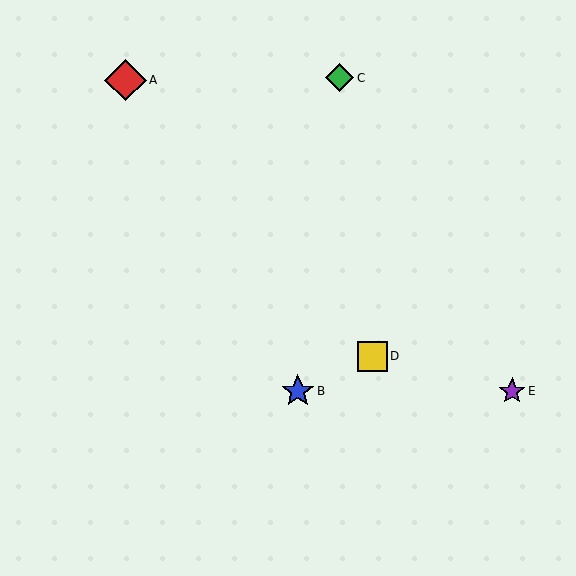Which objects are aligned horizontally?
Objects B, E are aligned horizontally.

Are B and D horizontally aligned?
No, B is at y≈391 and D is at y≈356.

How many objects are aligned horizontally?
2 objects (B, E) are aligned horizontally.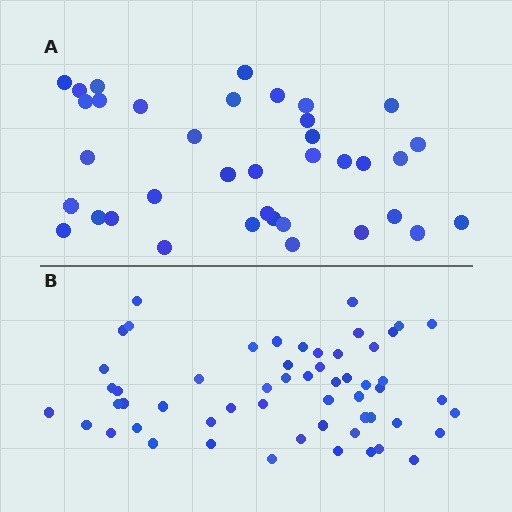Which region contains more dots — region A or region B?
Region B (the bottom region) has more dots.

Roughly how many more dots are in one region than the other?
Region B has approximately 20 more dots than region A.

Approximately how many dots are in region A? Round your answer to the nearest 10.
About 40 dots. (The exact count is 37, which rounds to 40.)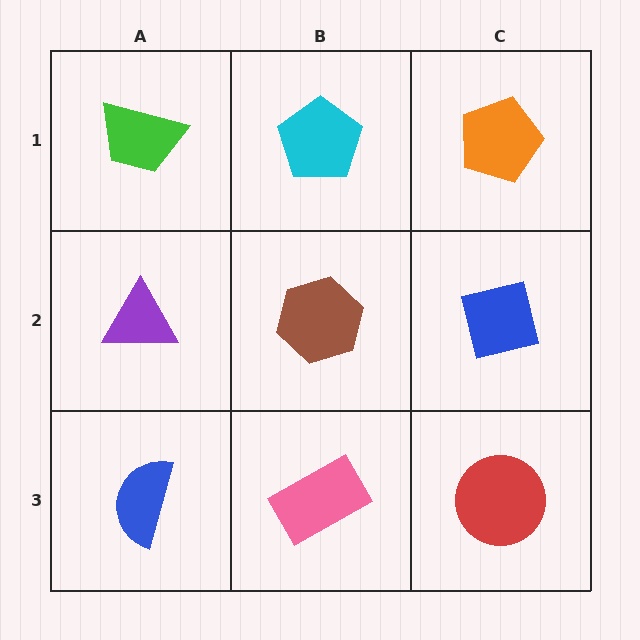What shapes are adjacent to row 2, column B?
A cyan pentagon (row 1, column B), a pink rectangle (row 3, column B), a purple triangle (row 2, column A), a blue square (row 2, column C).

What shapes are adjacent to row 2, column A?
A green trapezoid (row 1, column A), a blue semicircle (row 3, column A), a brown hexagon (row 2, column B).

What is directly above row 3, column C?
A blue square.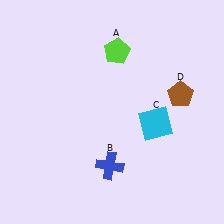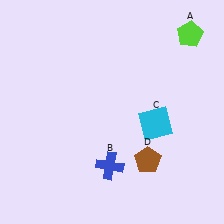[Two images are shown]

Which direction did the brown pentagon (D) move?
The brown pentagon (D) moved down.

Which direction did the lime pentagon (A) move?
The lime pentagon (A) moved right.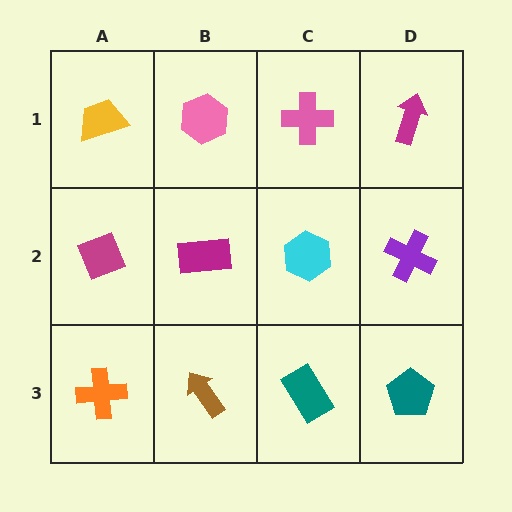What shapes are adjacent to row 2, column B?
A pink hexagon (row 1, column B), a brown arrow (row 3, column B), a magenta diamond (row 2, column A), a cyan hexagon (row 2, column C).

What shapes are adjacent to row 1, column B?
A magenta rectangle (row 2, column B), a yellow trapezoid (row 1, column A), a pink cross (row 1, column C).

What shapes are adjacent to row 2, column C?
A pink cross (row 1, column C), a teal rectangle (row 3, column C), a magenta rectangle (row 2, column B), a purple cross (row 2, column D).